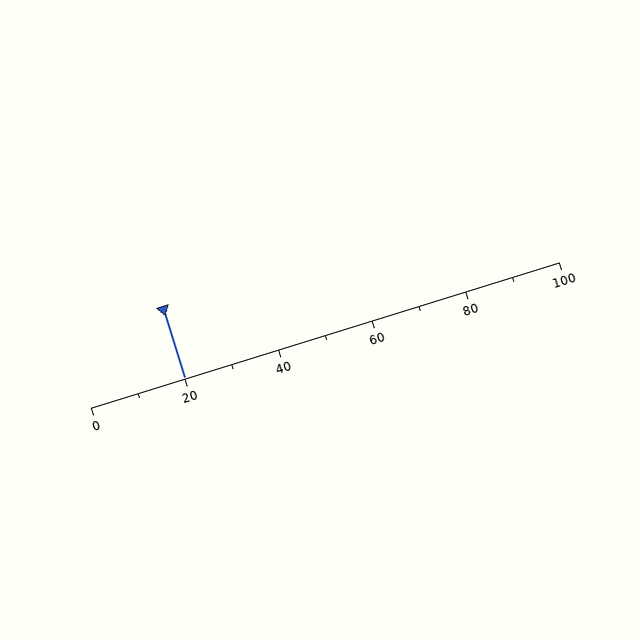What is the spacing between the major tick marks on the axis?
The major ticks are spaced 20 apart.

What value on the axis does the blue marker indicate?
The marker indicates approximately 20.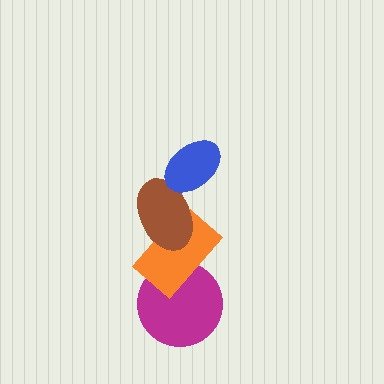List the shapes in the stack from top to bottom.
From top to bottom: the blue ellipse, the brown ellipse, the orange rectangle, the magenta circle.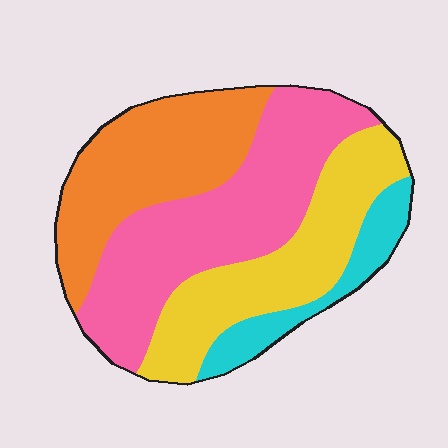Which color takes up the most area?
Pink, at roughly 35%.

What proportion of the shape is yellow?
Yellow takes up between a quarter and a half of the shape.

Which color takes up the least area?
Cyan, at roughly 10%.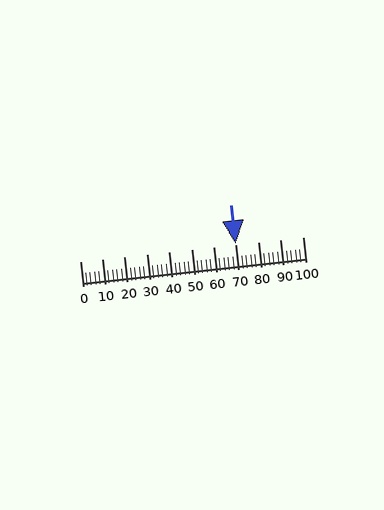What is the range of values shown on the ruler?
The ruler shows values from 0 to 100.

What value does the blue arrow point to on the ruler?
The blue arrow points to approximately 70.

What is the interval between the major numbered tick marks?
The major tick marks are spaced 10 units apart.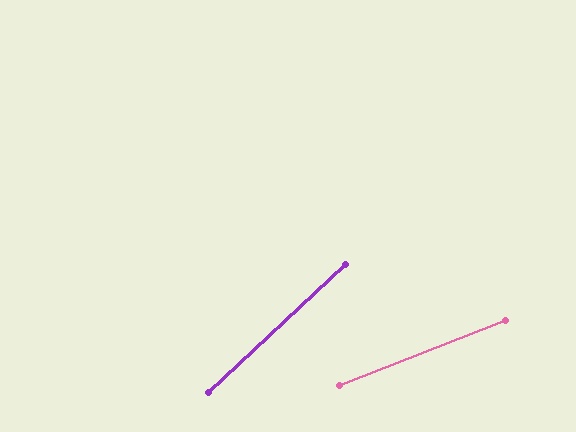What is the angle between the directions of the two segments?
Approximately 22 degrees.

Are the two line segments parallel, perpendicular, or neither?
Neither parallel nor perpendicular — they differ by about 22°.